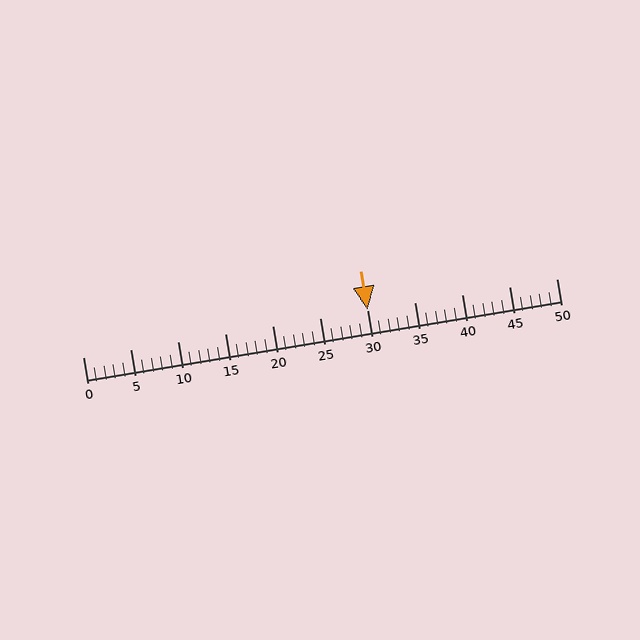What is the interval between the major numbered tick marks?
The major tick marks are spaced 5 units apart.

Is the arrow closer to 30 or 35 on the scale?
The arrow is closer to 30.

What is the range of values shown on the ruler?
The ruler shows values from 0 to 50.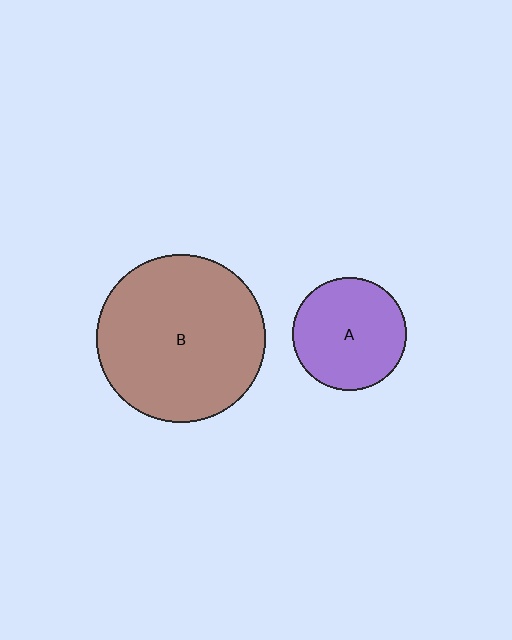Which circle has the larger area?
Circle B (brown).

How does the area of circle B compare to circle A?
Approximately 2.2 times.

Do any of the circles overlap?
No, none of the circles overlap.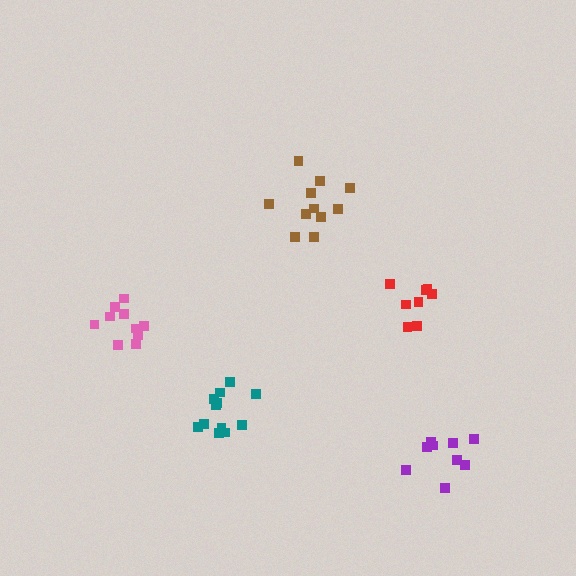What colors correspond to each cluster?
The clusters are colored: teal, pink, red, purple, brown.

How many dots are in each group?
Group 1: 12 dots, Group 2: 11 dots, Group 3: 8 dots, Group 4: 9 dots, Group 5: 11 dots (51 total).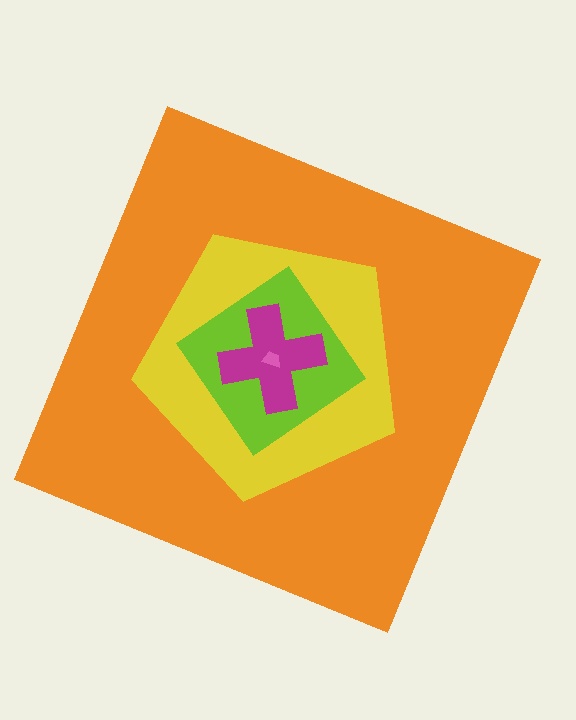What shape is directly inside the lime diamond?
The magenta cross.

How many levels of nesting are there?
5.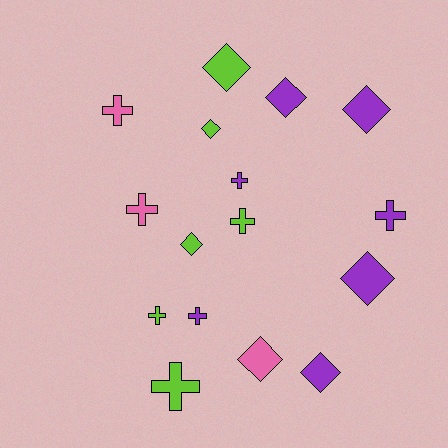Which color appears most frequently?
Purple, with 7 objects.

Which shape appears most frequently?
Cross, with 8 objects.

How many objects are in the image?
There are 16 objects.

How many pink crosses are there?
There are 2 pink crosses.